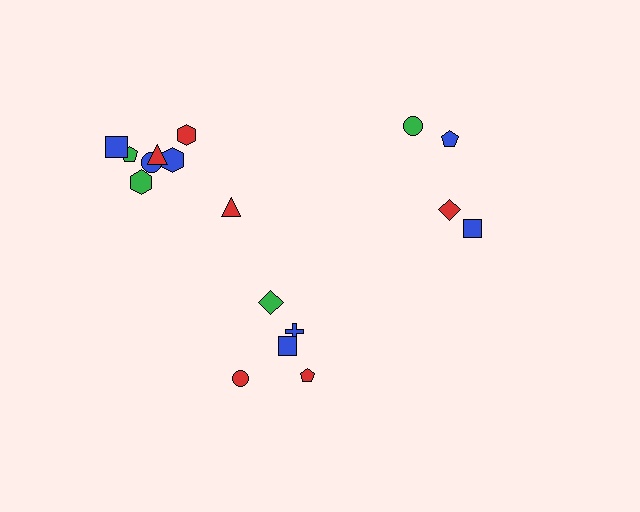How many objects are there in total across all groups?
There are 17 objects.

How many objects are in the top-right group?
There are 4 objects.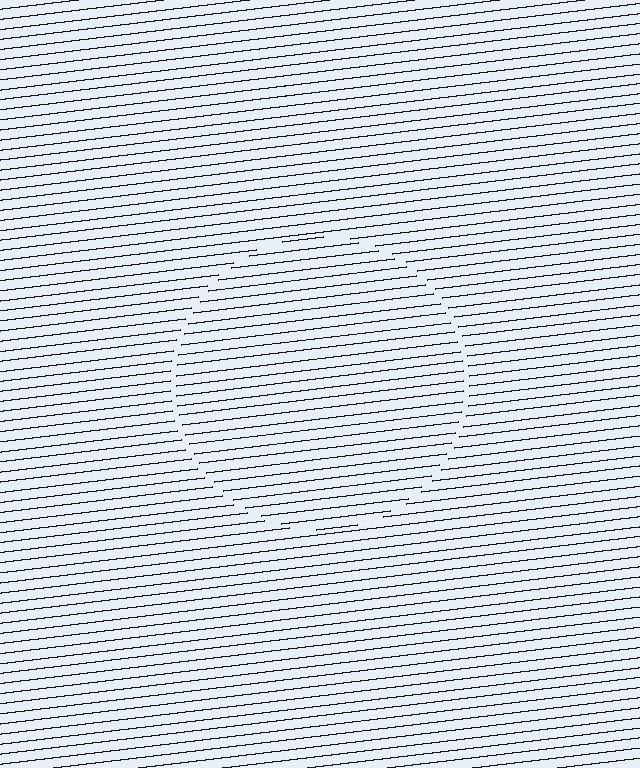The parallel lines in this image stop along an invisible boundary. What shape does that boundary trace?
An illusory circle. The interior of the shape contains the same grating, shifted by half a period — the contour is defined by the phase discontinuity where line-ends from the inner and outer gratings abut.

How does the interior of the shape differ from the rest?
The interior of the shape contains the same grating, shifted by half a period — the contour is defined by the phase discontinuity where line-ends from the inner and outer gratings abut.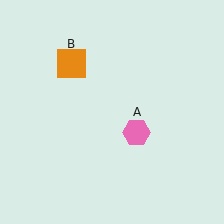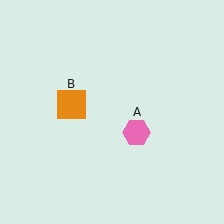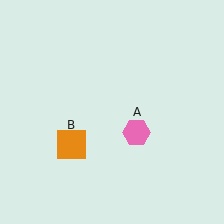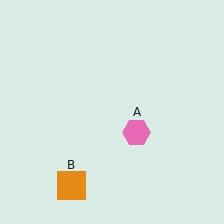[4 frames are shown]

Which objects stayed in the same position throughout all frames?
Pink hexagon (object A) remained stationary.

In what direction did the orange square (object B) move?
The orange square (object B) moved down.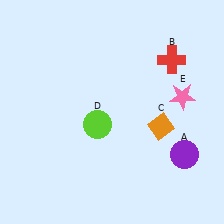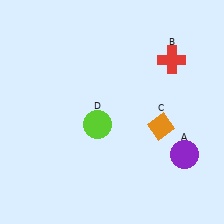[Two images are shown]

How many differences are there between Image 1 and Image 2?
There is 1 difference between the two images.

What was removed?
The pink star (E) was removed in Image 2.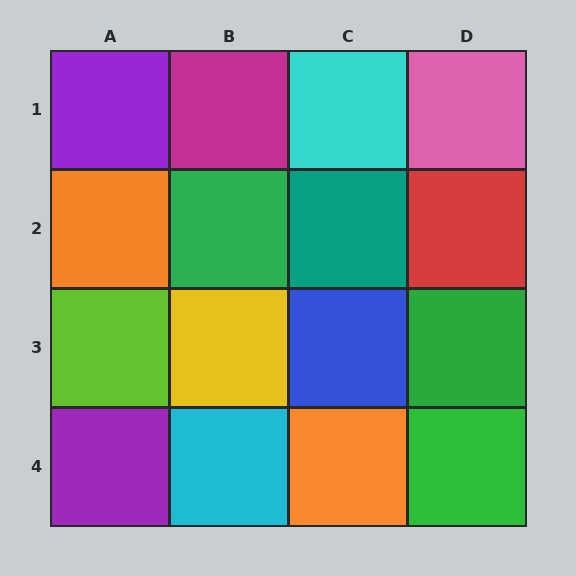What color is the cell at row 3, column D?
Green.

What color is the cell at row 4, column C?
Orange.